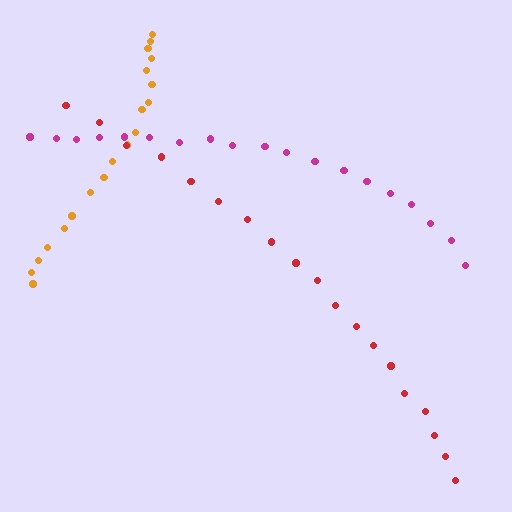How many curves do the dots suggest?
There are 3 distinct paths.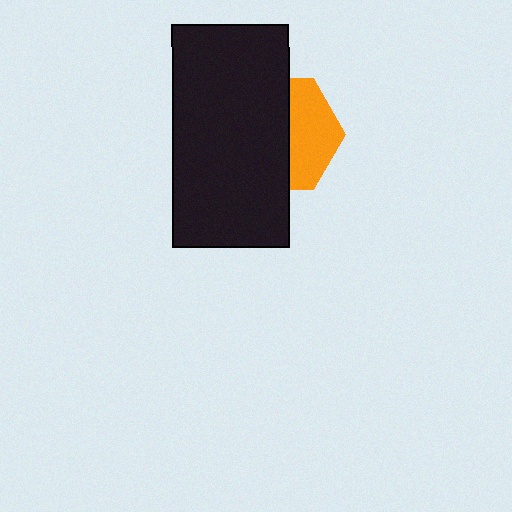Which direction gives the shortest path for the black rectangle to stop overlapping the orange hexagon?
Moving left gives the shortest separation.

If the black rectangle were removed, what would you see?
You would see the complete orange hexagon.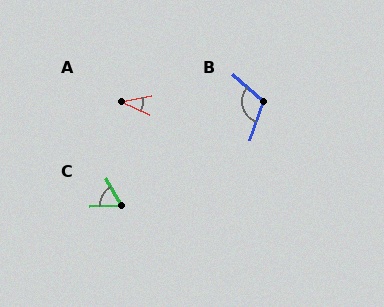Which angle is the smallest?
A, at approximately 36 degrees.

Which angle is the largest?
B, at approximately 113 degrees.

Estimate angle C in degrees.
Approximately 63 degrees.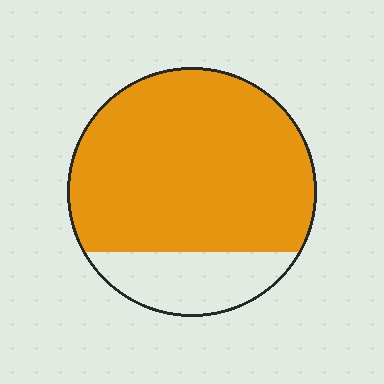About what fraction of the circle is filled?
About four fifths (4/5).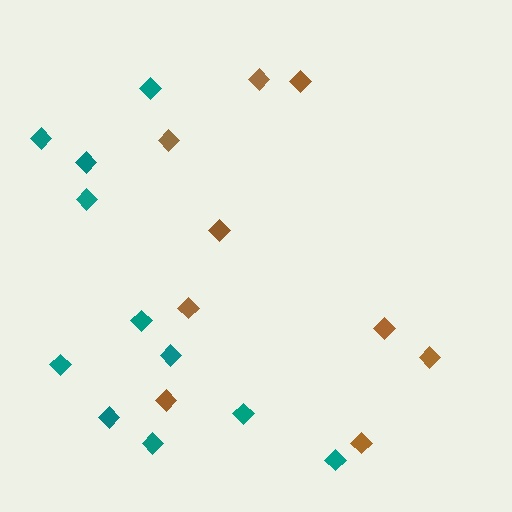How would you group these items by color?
There are 2 groups: one group of brown diamonds (9) and one group of teal diamonds (11).